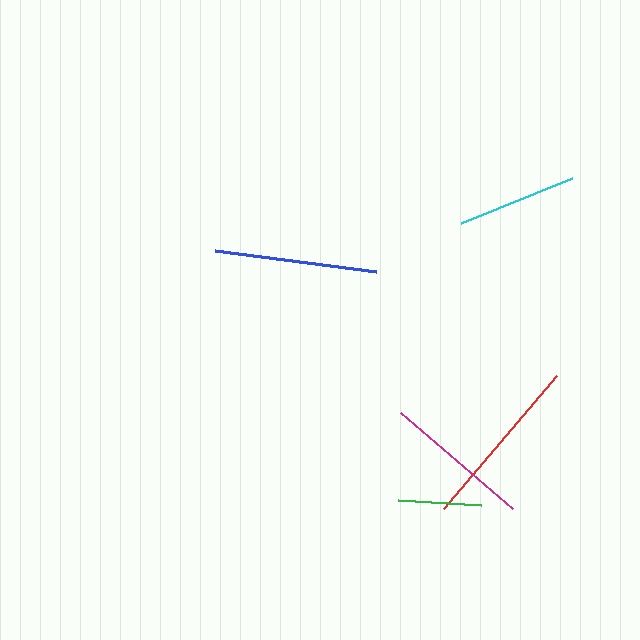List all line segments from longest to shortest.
From longest to shortest: red, blue, magenta, cyan, green.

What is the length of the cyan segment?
The cyan segment is approximately 120 pixels long.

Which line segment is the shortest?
The green line is the shortest at approximately 83 pixels.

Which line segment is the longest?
The red line is the longest at approximately 174 pixels.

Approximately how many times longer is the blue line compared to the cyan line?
The blue line is approximately 1.4 times the length of the cyan line.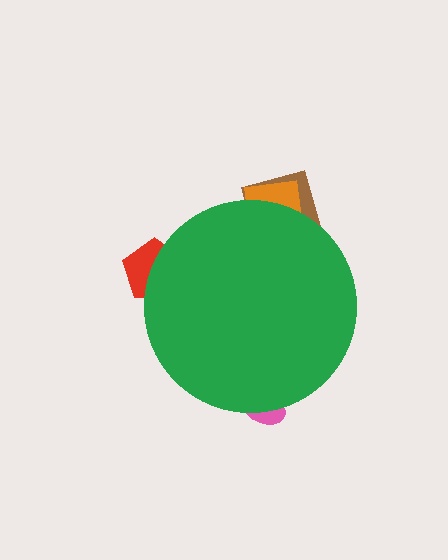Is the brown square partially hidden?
Yes, the brown square is partially hidden behind the green circle.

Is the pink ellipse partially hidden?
Yes, the pink ellipse is partially hidden behind the green circle.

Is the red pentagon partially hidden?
Yes, the red pentagon is partially hidden behind the green circle.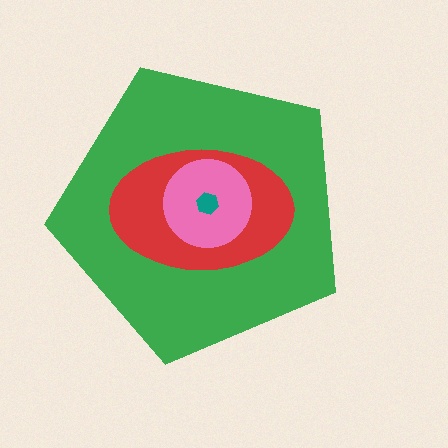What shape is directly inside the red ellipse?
The pink circle.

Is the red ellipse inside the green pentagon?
Yes.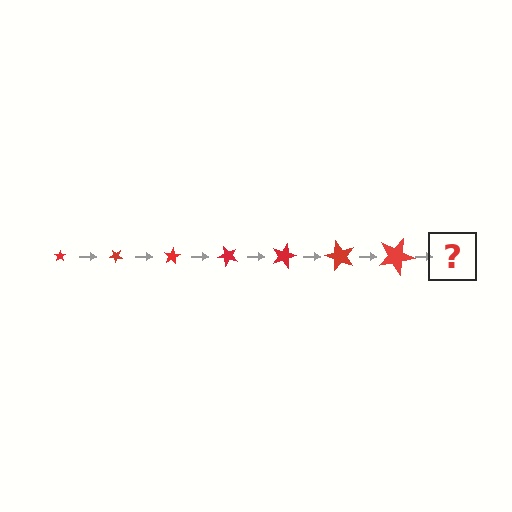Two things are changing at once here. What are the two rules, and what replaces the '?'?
The two rules are that the star grows larger each step and it rotates 40 degrees each step. The '?' should be a star, larger than the previous one and rotated 280 degrees from the start.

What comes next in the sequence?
The next element should be a star, larger than the previous one and rotated 280 degrees from the start.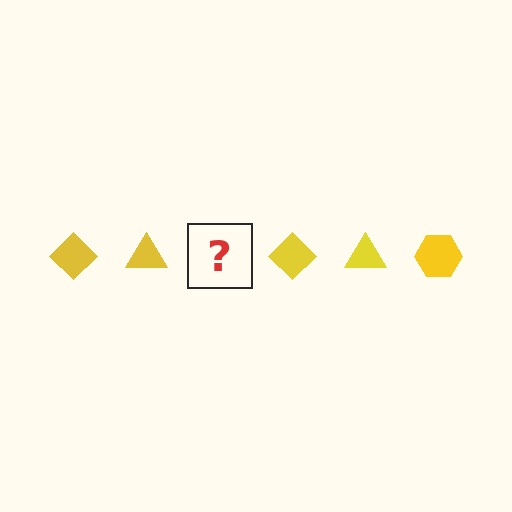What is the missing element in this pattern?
The missing element is a yellow hexagon.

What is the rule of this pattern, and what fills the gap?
The rule is that the pattern cycles through diamond, triangle, hexagon shapes in yellow. The gap should be filled with a yellow hexagon.